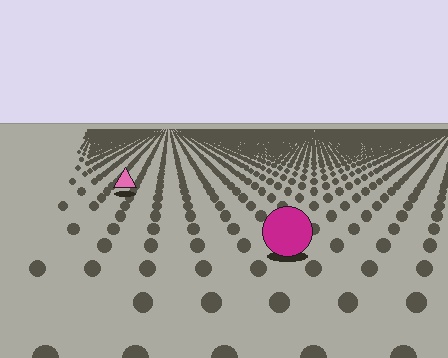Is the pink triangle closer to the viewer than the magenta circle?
No. The magenta circle is closer — you can tell from the texture gradient: the ground texture is coarser near it.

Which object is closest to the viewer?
The magenta circle is closest. The texture marks near it are larger and more spread out.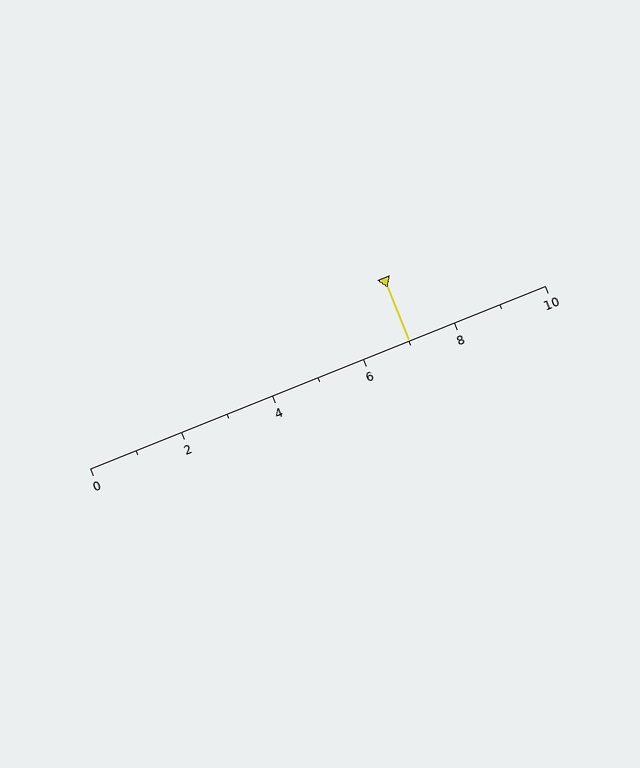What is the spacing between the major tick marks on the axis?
The major ticks are spaced 2 apart.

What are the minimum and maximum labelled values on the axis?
The axis runs from 0 to 10.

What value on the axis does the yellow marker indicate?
The marker indicates approximately 7.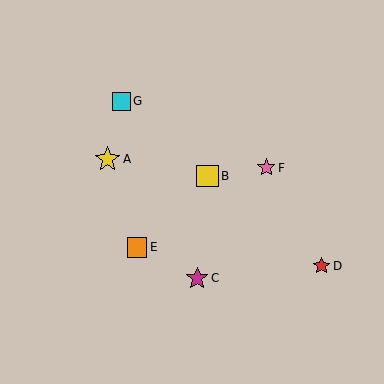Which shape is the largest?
The yellow star (labeled A) is the largest.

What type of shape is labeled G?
Shape G is a cyan square.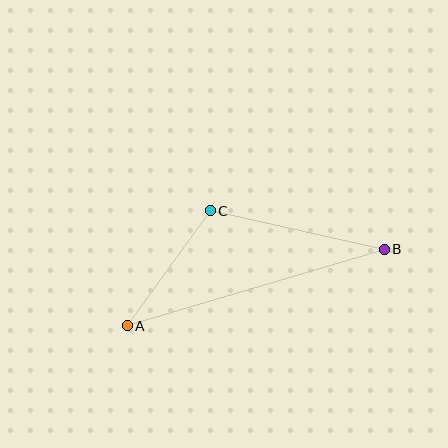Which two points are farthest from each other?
Points A and B are farthest from each other.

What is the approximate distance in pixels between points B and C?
The distance between B and C is approximately 178 pixels.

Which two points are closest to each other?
Points A and C are closest to each other.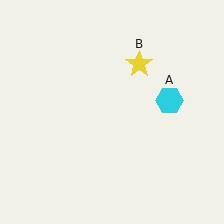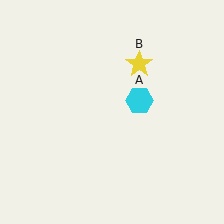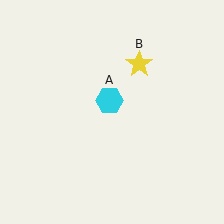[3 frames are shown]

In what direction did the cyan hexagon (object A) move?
The cyan hexagon (object A) moved left.